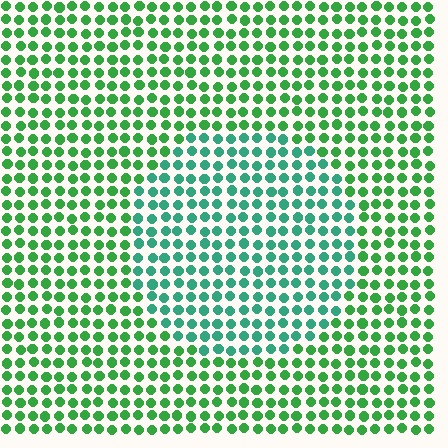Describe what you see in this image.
The image is filled with small green elements in a uniform arrangement. A circle-shaped region is visible where the elements are tinted to a slightly different hue, forming a subtle color boundary.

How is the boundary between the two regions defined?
The boundary is defined purely by a slight shift in hue (about 34 degrees). Spacing, size, and orientation are identical on both sides.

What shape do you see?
I see a circle.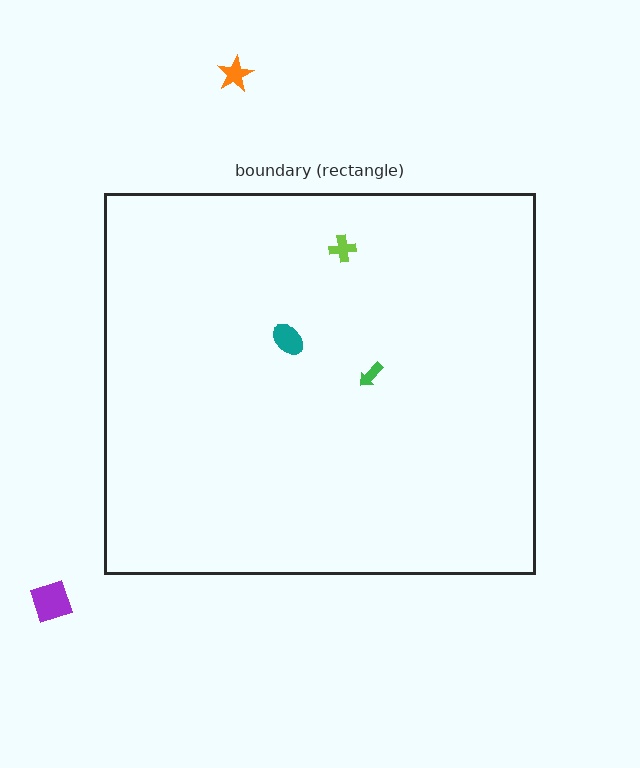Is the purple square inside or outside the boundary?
Outside.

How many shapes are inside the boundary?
3 inside, 2 outside.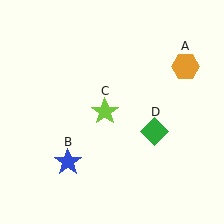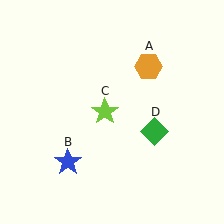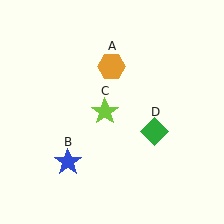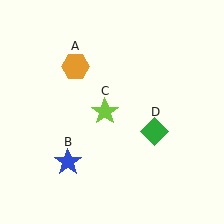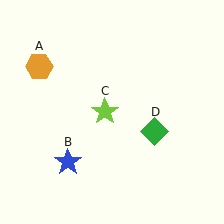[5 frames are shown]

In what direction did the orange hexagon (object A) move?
The orange hexagon (object A) moved left.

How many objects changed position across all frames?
1 object changed position: orange hexagon (object A).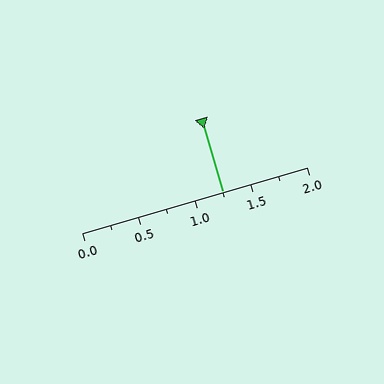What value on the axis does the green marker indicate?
The marker indicates approximately 1.25.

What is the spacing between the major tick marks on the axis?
The major ticks are spaced 0.5 apart.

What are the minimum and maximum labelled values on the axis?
The axis runs from 0.0 to 2.0.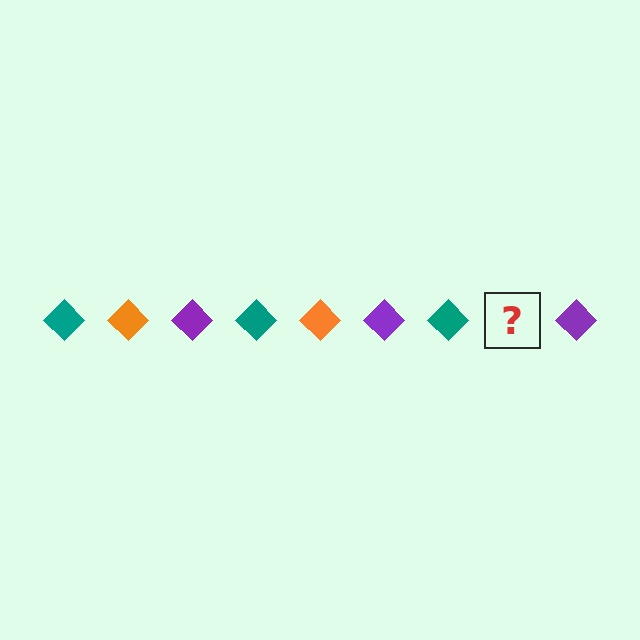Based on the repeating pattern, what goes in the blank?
The blank should be an orange diamond.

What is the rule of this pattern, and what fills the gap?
The rule is that the pattern cycles through teal, orange, purple diamonds. The gap should be filled with an orange diamond.